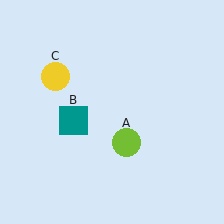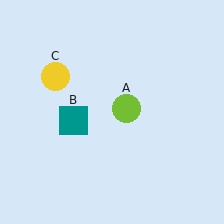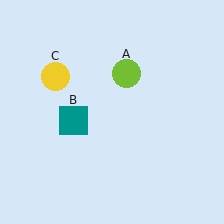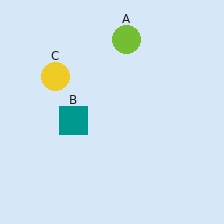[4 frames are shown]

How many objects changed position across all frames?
1 object changed position: lime circle (object A).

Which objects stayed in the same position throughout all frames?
Teal square (object B) and yellow circle (object C) remained stationary.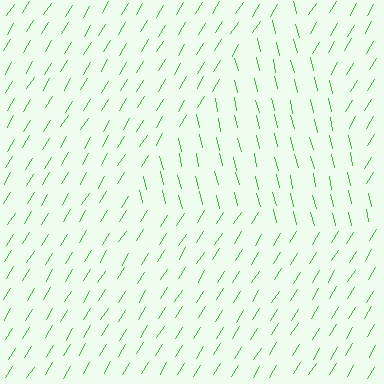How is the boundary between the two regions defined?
The boundary is defined purely by a change in line orientation (approximately 45 degrees difference). All lines are the same color and thickness.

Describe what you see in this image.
The image is filled with small green line segments. A triangle region in the image has lines oriented differently from the surrounding lines, creating a visible texture boundary.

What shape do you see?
I see a triangle.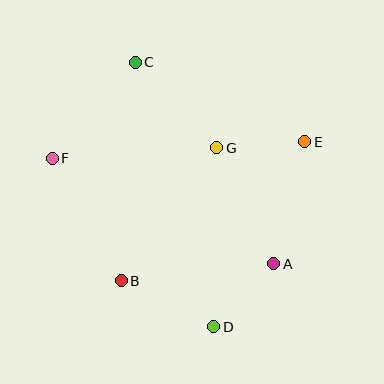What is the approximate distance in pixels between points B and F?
The distance between B and F is approximately 141 pixels.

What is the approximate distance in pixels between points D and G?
The distance between D and G is approximately 179 pixels.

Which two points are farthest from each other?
Points C and D are farthest from each other.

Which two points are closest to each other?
Points A and D are closest to each other.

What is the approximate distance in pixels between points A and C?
The distance between A and C is approximately 245 pixels.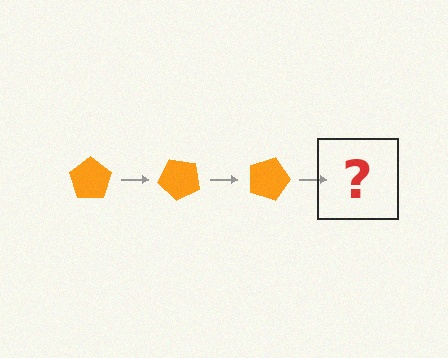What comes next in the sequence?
The next element should be an orange pentagon rotated 135 degrees.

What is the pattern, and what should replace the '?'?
The pattern is that the pentagon rotates 45 degrees each step. The '?' should be an orange pentagon rotated 135 degrees.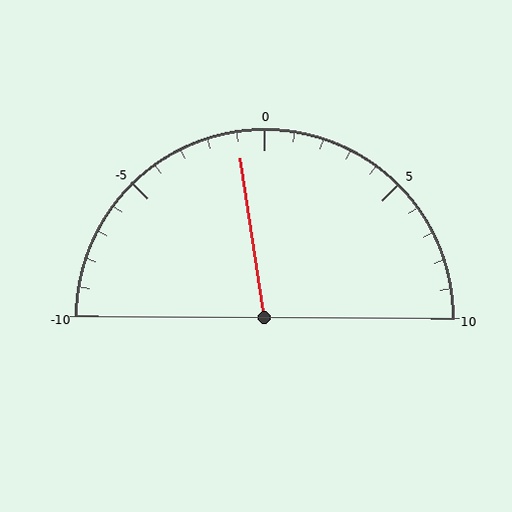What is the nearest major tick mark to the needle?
The nearest major tick mark is 0.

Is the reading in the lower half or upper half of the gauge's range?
The reading is in the lower half of the range (-10 to 10).